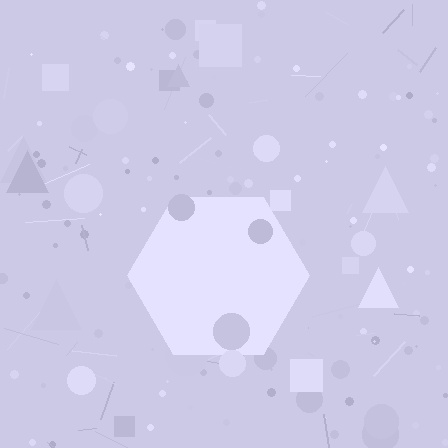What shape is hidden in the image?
A hexagon is hidden in the image.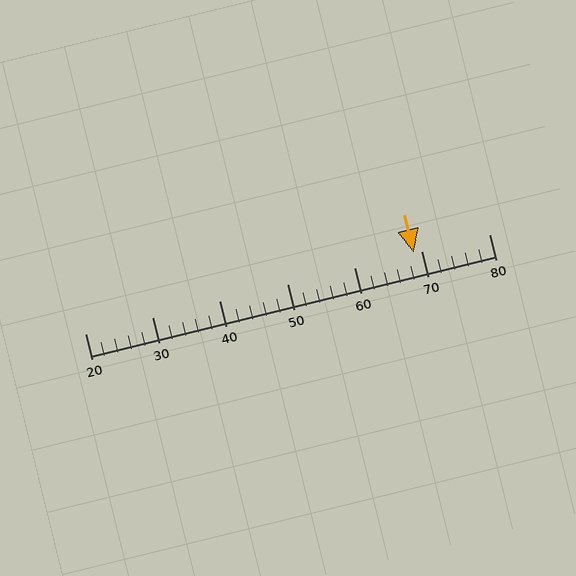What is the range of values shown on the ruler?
The ruler shows values from 20 to 80.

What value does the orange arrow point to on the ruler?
The orange arrow points to approximately 69.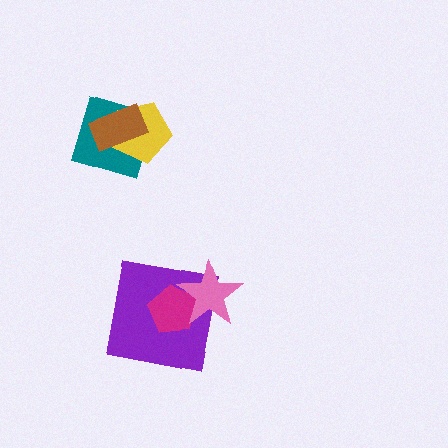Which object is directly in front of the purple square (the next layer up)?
The magenta pentagon is directly in front of the purple square.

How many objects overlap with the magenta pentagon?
2 objects overlap with the magenta pentagon.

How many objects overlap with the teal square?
2 objects overlap with the teal square.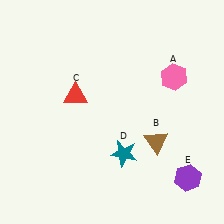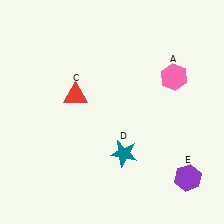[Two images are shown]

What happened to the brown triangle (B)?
The brown triangle (B) was removed in Image 2. It was in the bottom-right area of Image 1.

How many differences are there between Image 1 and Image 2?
There is 1 difference between the two images.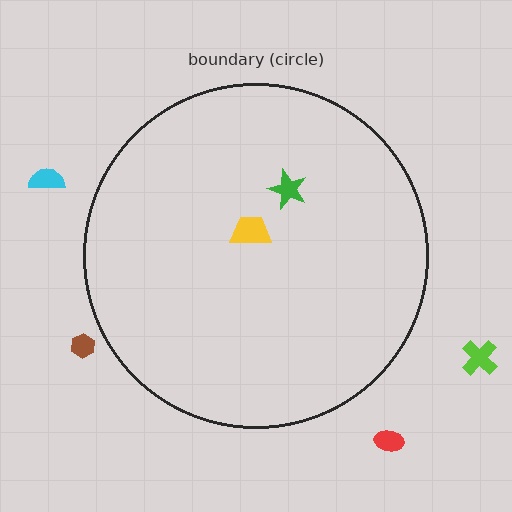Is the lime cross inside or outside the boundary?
Outside.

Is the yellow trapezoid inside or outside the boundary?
Inside.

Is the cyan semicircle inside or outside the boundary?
Outside.